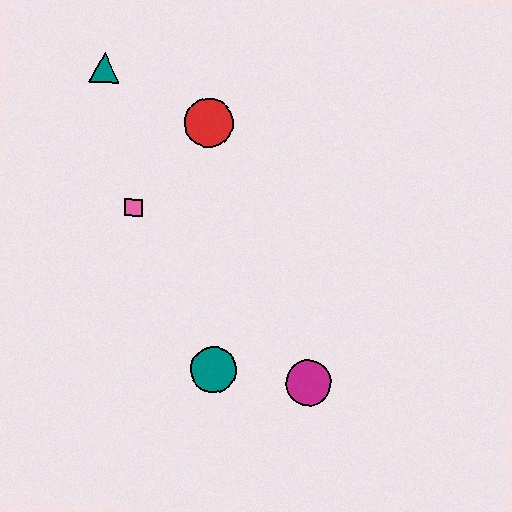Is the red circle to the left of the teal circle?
Yes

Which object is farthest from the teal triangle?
The magenta circle is farthest from the teal triangle.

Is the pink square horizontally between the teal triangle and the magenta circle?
Yes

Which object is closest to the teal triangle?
The red circle is closest to the teal triangle.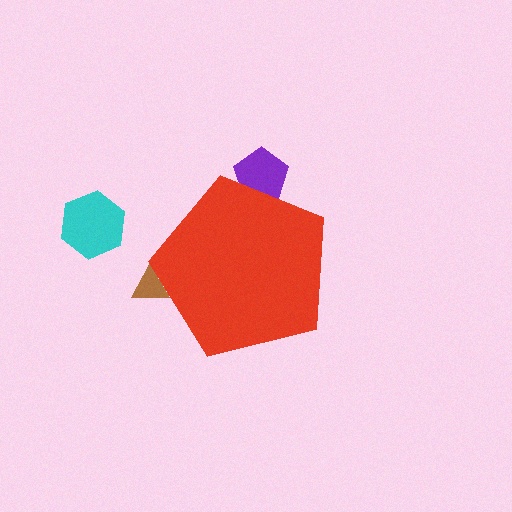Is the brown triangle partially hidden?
Yes, the brown triangle is partially hidden behind the red pentagon.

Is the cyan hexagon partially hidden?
No, the cyan hexagon is fully visible.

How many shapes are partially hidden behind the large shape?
2 shapes are partially hidden.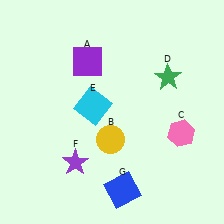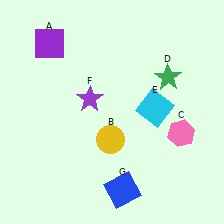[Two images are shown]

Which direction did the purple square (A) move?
The purple square (A) moved left.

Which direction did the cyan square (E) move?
The cyan square (E) moved right.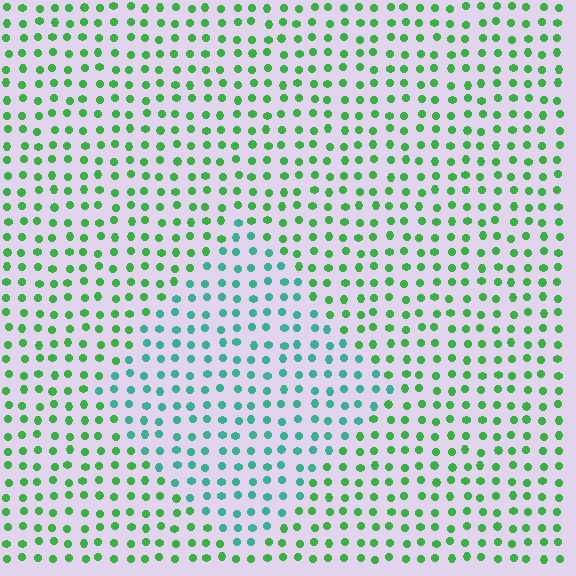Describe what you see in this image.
The image is filled with small green elements in a uniform arrangement. A diamond-shaped region is visible where the elements are tinted to a slightly different hue, forming a subtle color boundary.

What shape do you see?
I see a diamond.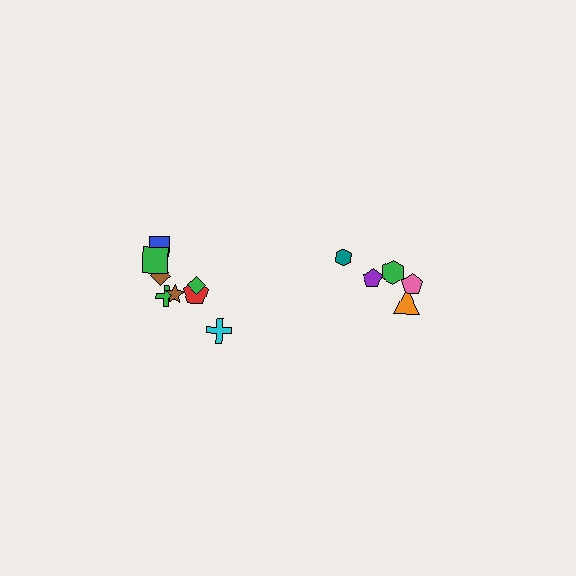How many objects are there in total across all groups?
There are 13 objects.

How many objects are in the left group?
There are 8 objects.